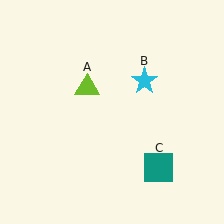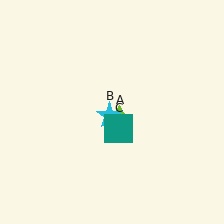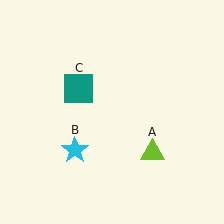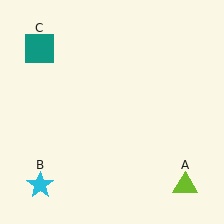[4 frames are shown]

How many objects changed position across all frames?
3 objects changed position: lime triangle (object A), cyan star (object B), teal square (object C).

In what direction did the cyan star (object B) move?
The cyan star (object B) moved down and to the left.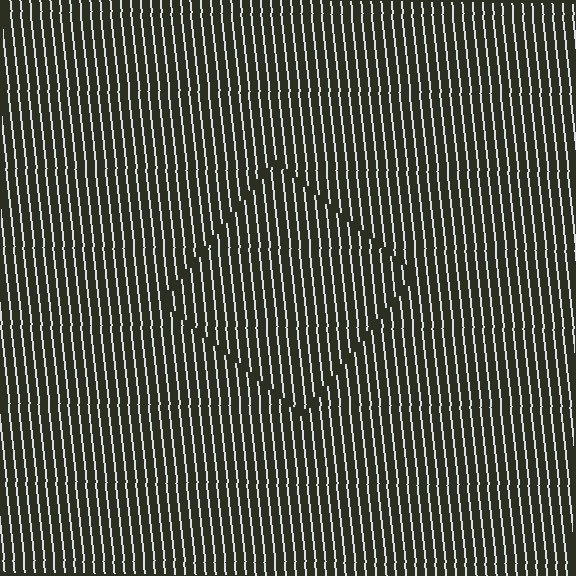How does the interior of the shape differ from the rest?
The interior of the shape contains the same grating, shifted by half a period — the contour is defined by the phase discontinuity where line-ends from the inner and outer gratings abut.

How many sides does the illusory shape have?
4 sides — the line-ends trace a square.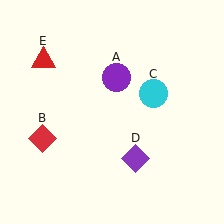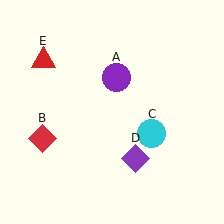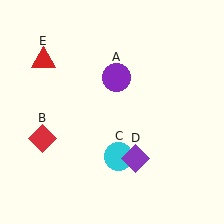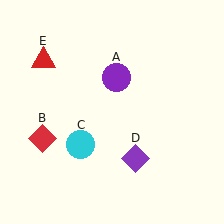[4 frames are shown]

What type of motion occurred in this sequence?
The cyan circle (object C) rotated clockwise around the center of the scene.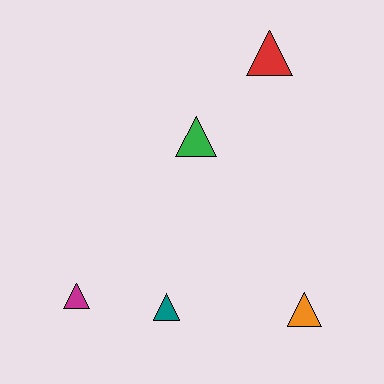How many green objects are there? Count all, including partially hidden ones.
There is 1 green object.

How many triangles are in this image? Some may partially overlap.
There are 5 triangles.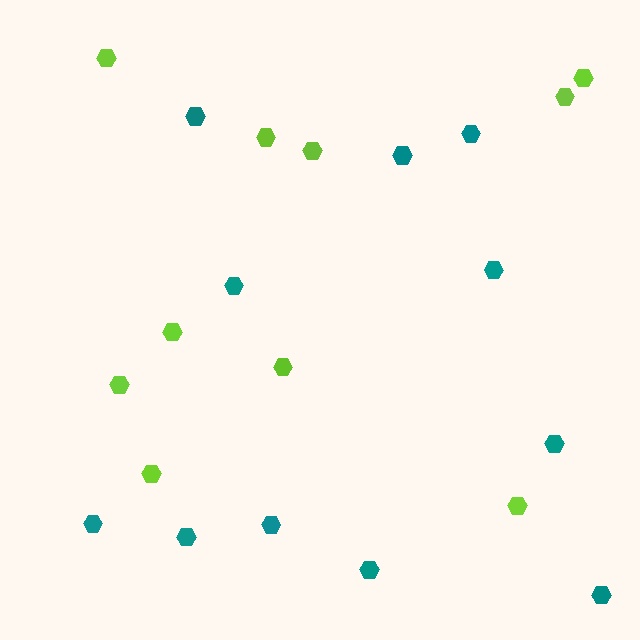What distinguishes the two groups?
There are 2 groups: one group of teal hexagons (11) and one group of lime hexagons (10).